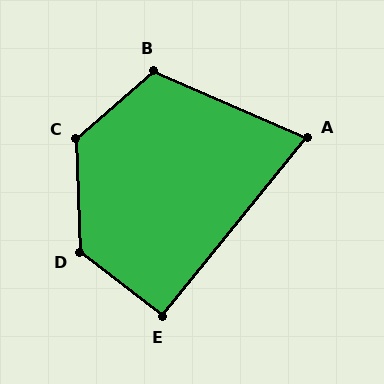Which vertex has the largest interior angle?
C, at approximately 129 degrees.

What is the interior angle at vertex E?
Approximately 92 degrees (approximately right).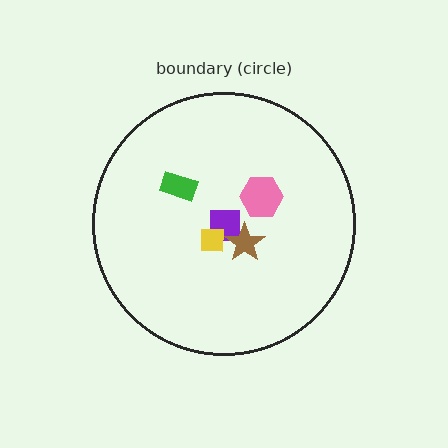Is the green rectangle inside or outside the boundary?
Inside.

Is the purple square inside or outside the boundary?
Inside.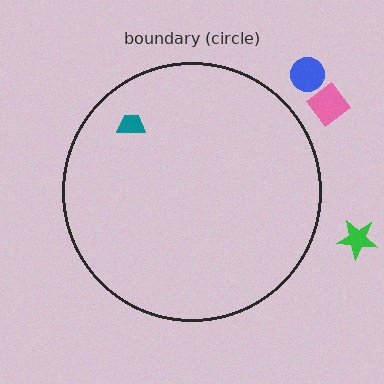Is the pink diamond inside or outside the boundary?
Outside.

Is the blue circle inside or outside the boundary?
Outside.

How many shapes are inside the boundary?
1 inside, 3 outside.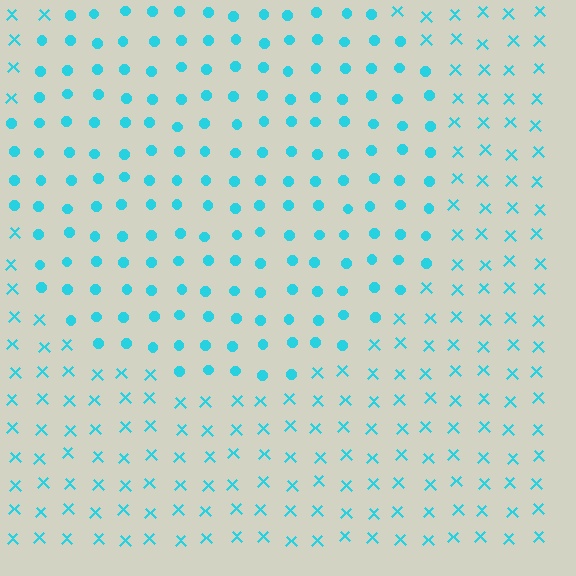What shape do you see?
I see a circle.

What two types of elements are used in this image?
The image uses circles inside the circle region and X marks outside it.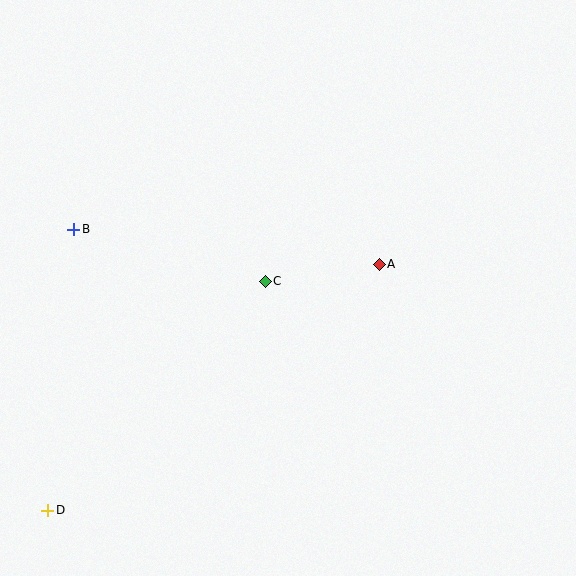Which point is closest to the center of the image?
Point C at (265, 281) is closest to the center.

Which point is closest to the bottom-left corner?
Point D is closest to the bottom-left corner.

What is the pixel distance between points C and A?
The distance between C and A is 115 pixels.